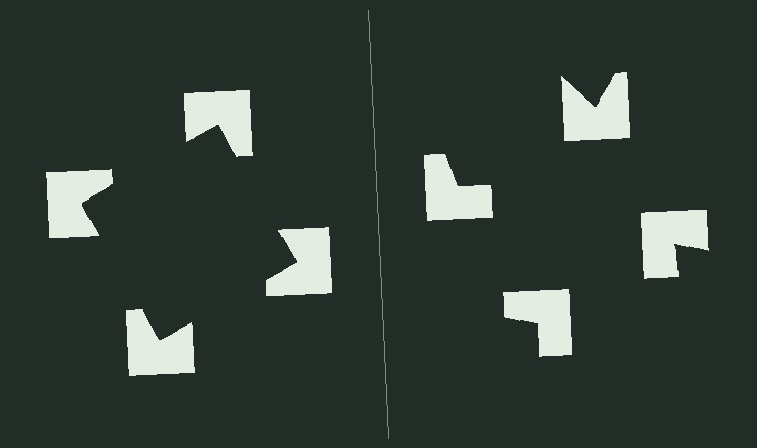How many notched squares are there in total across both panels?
8 — 4 on each side.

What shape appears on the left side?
An illusory square.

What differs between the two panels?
The notched squares are positioned identically on both sides; only the wedge orientations differ. On the left they align to a square; on the right they are misaligned.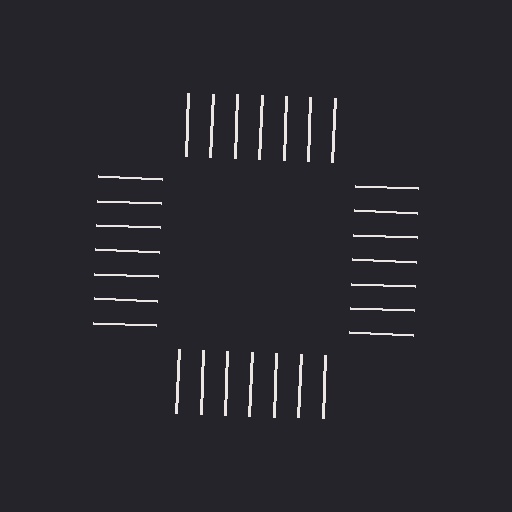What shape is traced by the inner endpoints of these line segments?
An illusory square — the line segments terminate on its edges but no continuous stroke is drawn.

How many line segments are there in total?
28 — 7 along each of the 4 edges.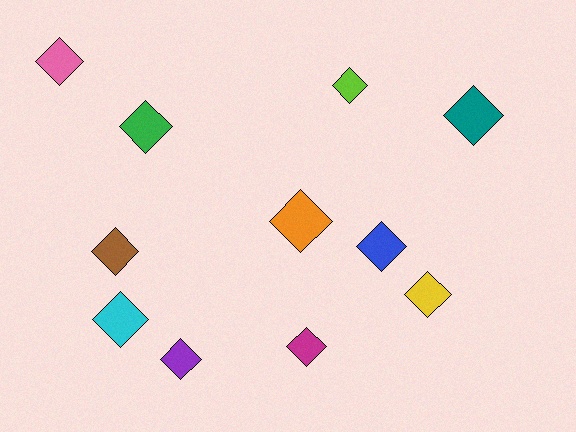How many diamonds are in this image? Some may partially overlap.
There are 11 diamonds.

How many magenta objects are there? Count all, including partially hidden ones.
There is 1 magenta object.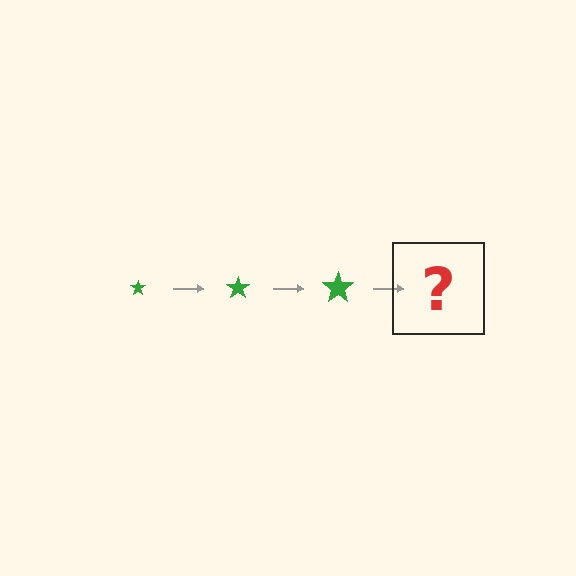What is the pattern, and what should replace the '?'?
The pattern is that the star gets progressively larger each step. The '?' should be a green star, larger than the previous one.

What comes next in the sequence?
The next element should be a green star, larger than the previous one.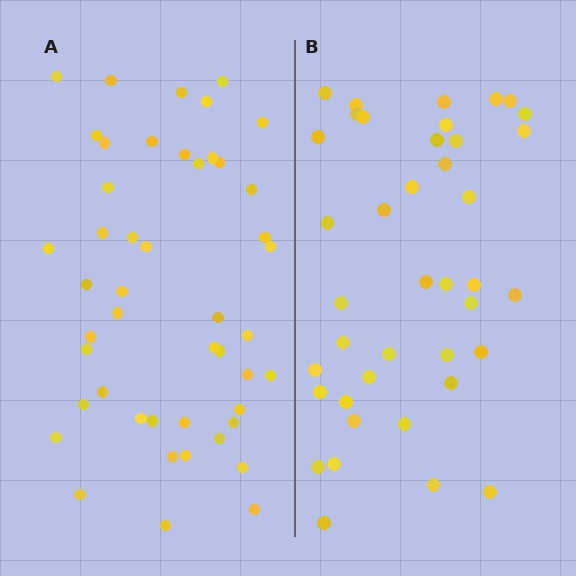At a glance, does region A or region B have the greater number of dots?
Region A (the left region) has more dots.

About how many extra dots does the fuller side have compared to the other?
Region A has roughly 8 or so more dots than region B.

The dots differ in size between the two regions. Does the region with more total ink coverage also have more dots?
No. Region B has more total ink coverage because its dots are larger, but region A actually contains more individual dots. Total area can be misleading — the number of items is what matters here.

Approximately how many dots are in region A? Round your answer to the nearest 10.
About 50 dots. (The exact count is 47, which rounds to 50.)